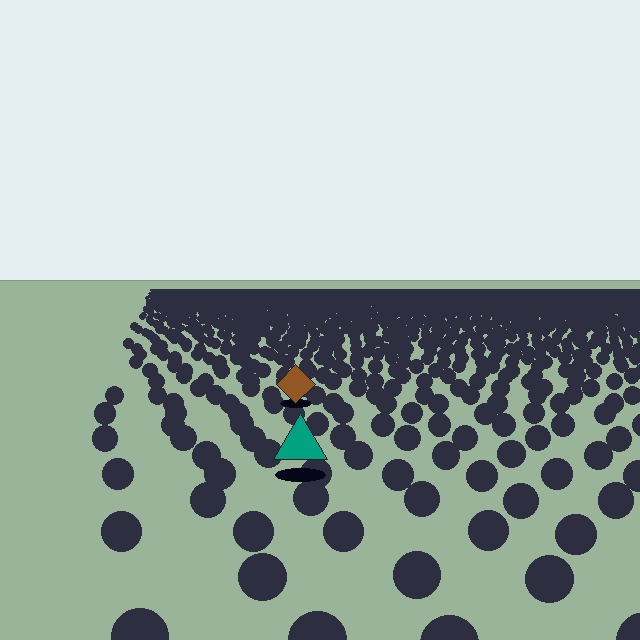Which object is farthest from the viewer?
The brown diamond is farthest from the viewer. It appears smaller and the ground texture around it is denser.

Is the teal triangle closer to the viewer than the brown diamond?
Yes. The teal triangle is closer — you can tell from the texture gradient: the ground texture is coarser near it.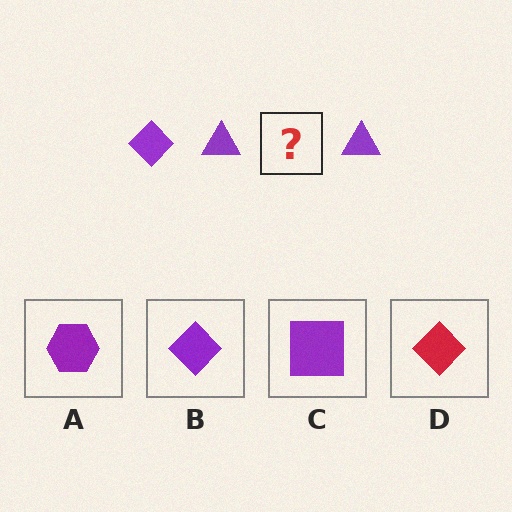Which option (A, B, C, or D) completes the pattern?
B.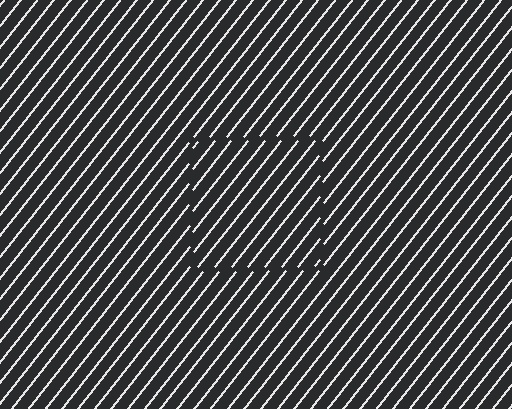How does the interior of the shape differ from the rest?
The interior of the shape contains the same grating, shifted by half a period — the contour is defined by the phase discontinuity where line-ends from the inner and outer gratings abut.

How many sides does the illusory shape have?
4 sides — the line-ends trace a square.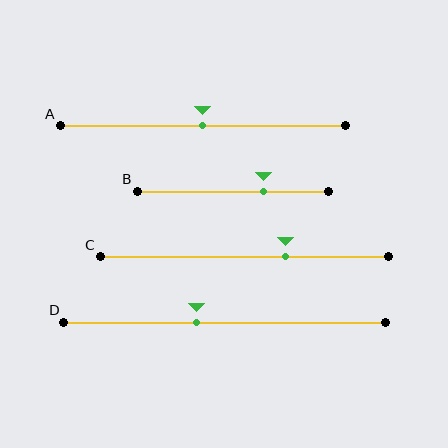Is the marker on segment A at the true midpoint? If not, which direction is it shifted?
Yes, the marker on segment A is at the true midpoint.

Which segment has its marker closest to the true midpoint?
Segment A has its marker closest to the true midpoint.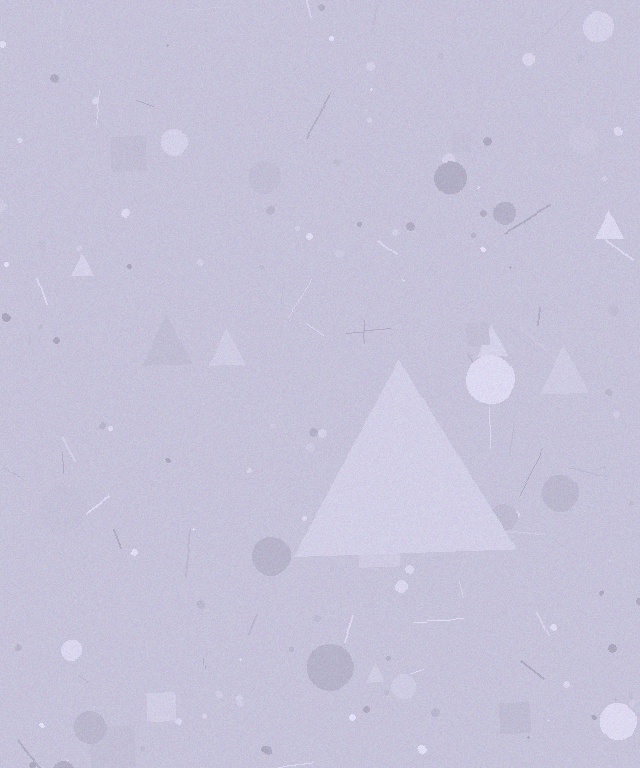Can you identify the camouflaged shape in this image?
The camouflaged shape is a triangle.